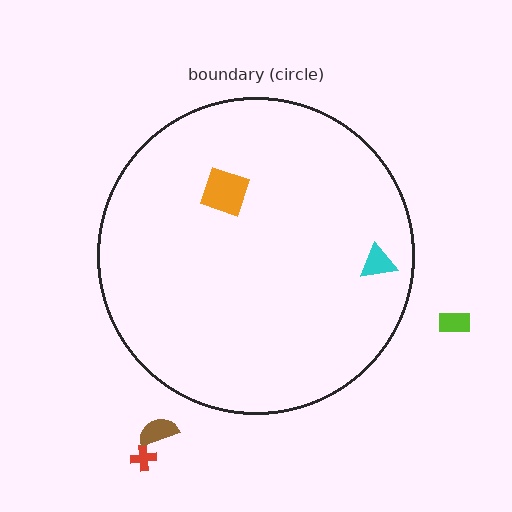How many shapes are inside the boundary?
2 inside, 3 outside.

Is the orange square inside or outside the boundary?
Inside.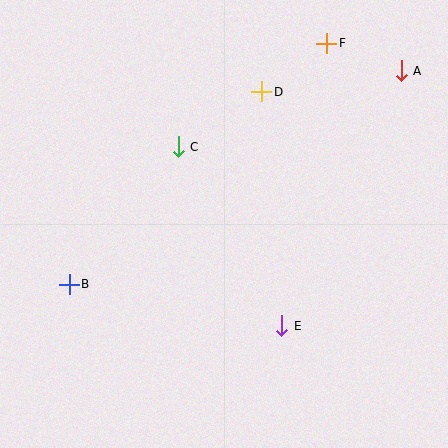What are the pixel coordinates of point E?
Point E is at (282, 326).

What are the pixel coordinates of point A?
Point A is at (401, 71).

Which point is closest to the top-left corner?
Point C is closest to the top-left corner.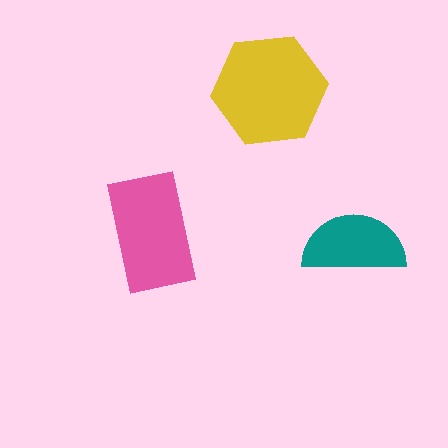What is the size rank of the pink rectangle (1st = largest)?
2nd.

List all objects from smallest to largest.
The teal semicircle, the pink rectangle, the yellow hexagon.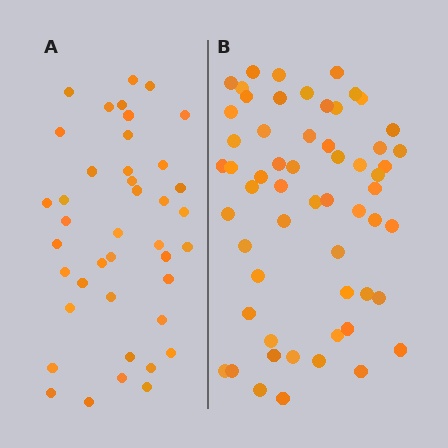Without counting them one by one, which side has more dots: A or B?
Region B (the right region) has more dots.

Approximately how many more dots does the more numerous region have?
Region B has approximately 15 more dots than region A.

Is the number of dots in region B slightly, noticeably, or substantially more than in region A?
Region B has noticeably more, but not dramatically so. The ratio is roughly 1.4 to 1.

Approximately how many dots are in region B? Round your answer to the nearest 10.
About 60 dots. (The exact count is 58, which rounds to 60.)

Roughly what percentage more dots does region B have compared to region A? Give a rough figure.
About 40% more.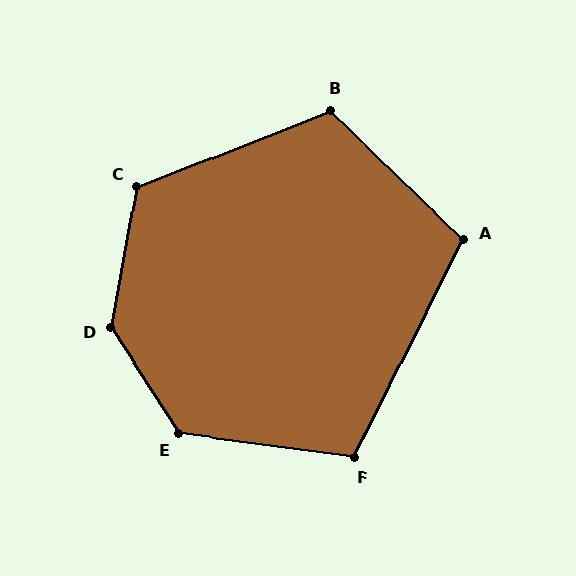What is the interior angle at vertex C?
Approximately 122 degrees (obtuse).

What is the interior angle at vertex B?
Approximately 115 degrees (obtuse).